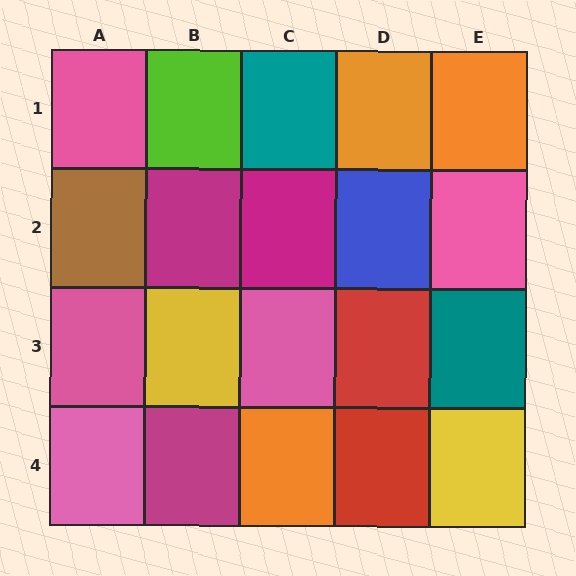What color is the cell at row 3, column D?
Red.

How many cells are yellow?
2 cells are yellow.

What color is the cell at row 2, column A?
Brown.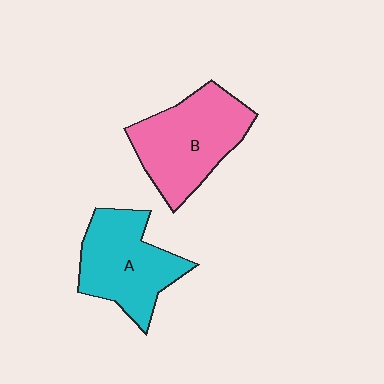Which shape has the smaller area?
Shape A (cyan).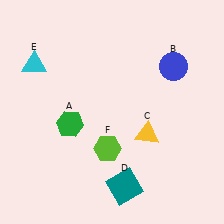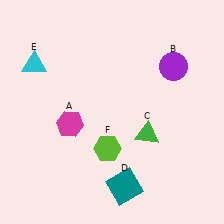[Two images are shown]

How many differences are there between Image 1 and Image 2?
There are 3 differences between the two images.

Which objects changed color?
A changed from green to magenta. B changed from blue to purple. C changed from yellow to green.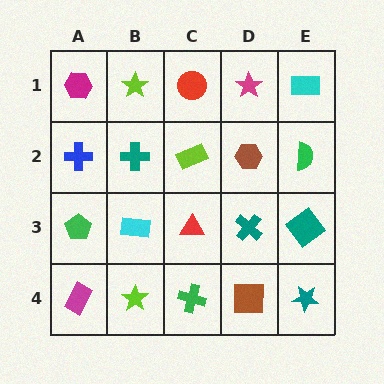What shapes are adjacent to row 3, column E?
A green semicircle (row 2, column E), a teal star (row 4, column E), a teal cross (row 3, column D).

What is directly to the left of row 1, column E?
A magenta star.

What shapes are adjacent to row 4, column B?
A cyan rectangle (row 3, column B), a magenta rectangle (row 4, column A), a green cross (row 4, column C).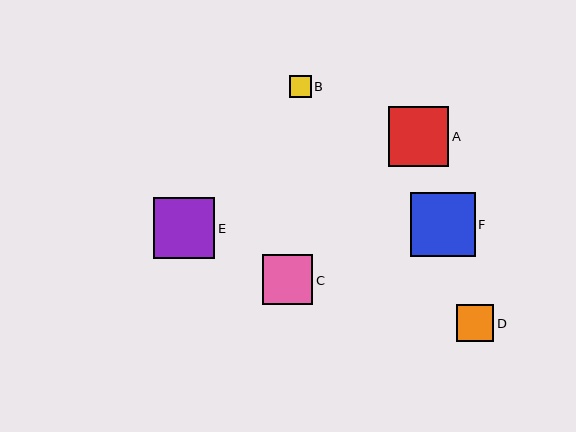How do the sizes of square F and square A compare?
Square F and square A are approximately the same size.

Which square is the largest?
Square F is the largest with a size of approximately 64 pixels.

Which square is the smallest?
Square B is the smallest with a size of approximately 22 pixels.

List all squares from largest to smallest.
From largest to smallest: F, E, A, C, D, B.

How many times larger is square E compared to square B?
Square E is approximately 2.8 times the size of square B.